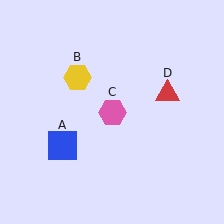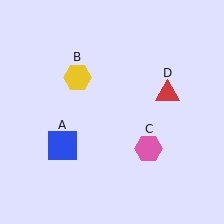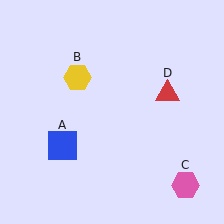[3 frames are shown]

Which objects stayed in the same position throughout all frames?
Blue square (object A) and yellow hexagon (object B) and red triangle (object D) remained stationary.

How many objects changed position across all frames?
1 object changed position: pink hexagon (object C).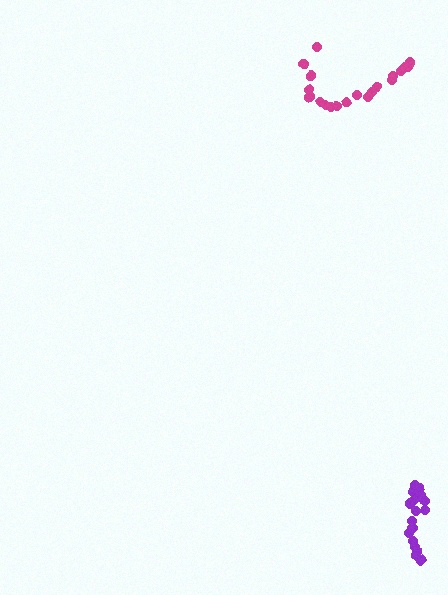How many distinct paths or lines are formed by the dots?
There are 2 distinct paths.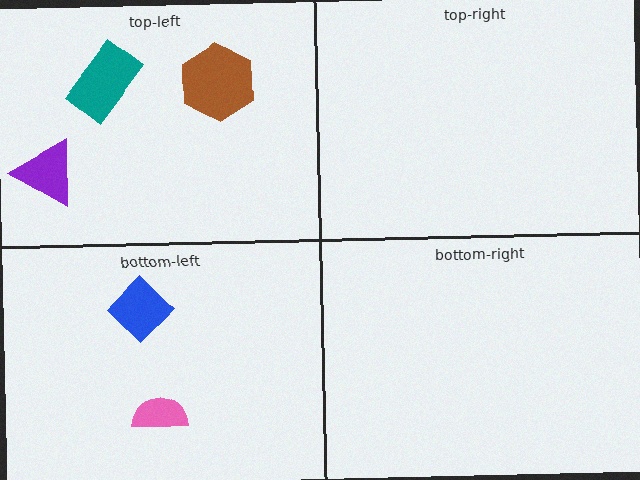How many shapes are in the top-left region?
3.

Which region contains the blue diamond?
The bottom-left region.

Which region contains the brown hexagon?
The top-left region.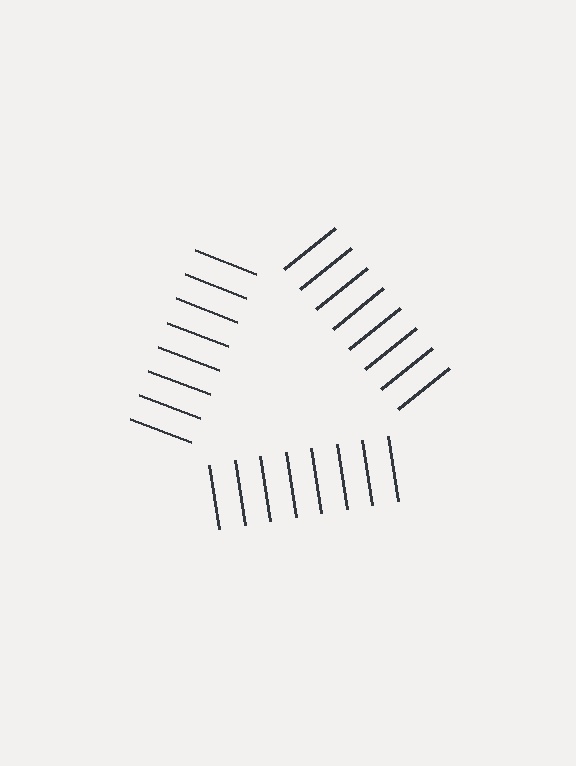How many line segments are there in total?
24 — 8 along each of the 3 edges.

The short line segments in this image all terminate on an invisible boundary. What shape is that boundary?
An illusory triangle — the line segments terminate on its edges but no continuous stroke is drawn.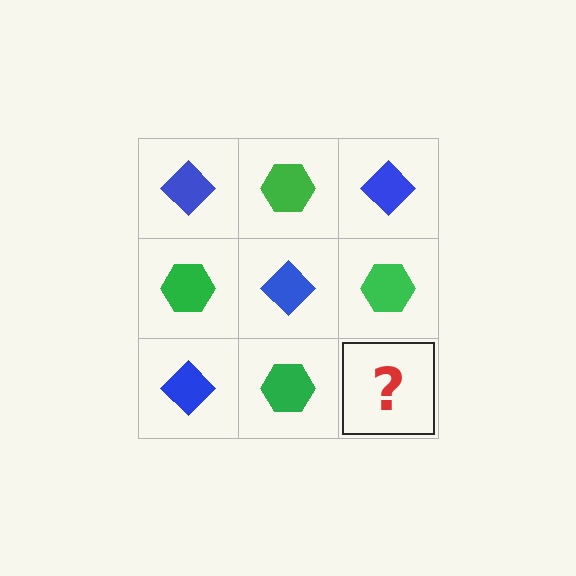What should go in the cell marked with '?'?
The missing cell should contain a blue diamond.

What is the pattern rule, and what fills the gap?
The rule is that it alternates blue diamond and green hexagon in a checkerboard pattern. The gap should be filled with a blue diamond.